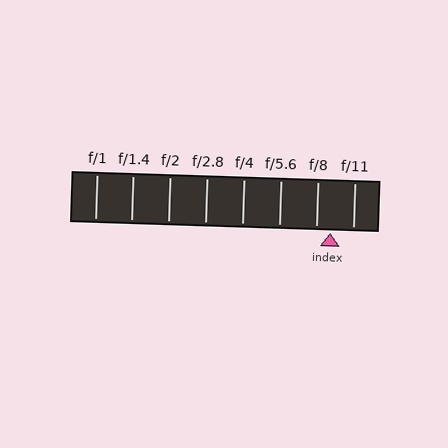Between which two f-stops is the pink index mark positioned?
The index mark is between f/8 and f/11.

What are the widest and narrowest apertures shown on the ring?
The widest aperture shown is f/1 and the narrowest is f/11.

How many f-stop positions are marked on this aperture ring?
There are 8 f-stop positions marked.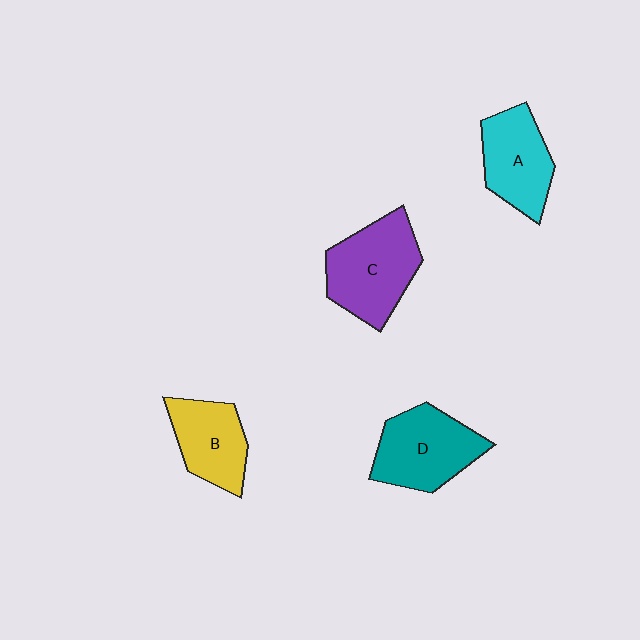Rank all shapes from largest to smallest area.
From largest to smallest: C (purple), D (teal), A (cyan), B (yellow).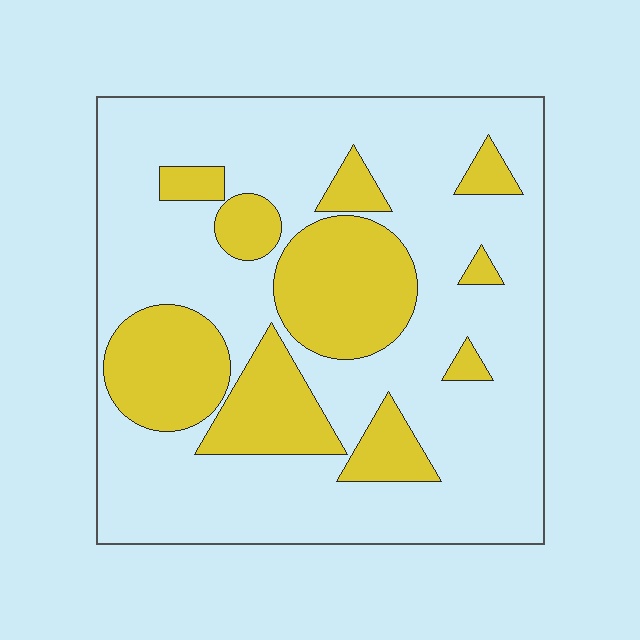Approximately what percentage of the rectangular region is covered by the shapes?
Approximately 30%.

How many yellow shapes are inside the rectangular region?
10.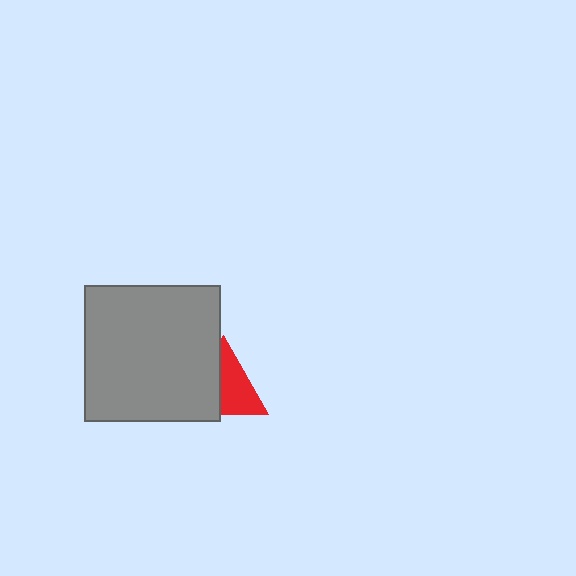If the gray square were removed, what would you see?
You would see the complete red triangle.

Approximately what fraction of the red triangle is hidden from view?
Roughly 46% of the red triangle is hidden behind the gray square.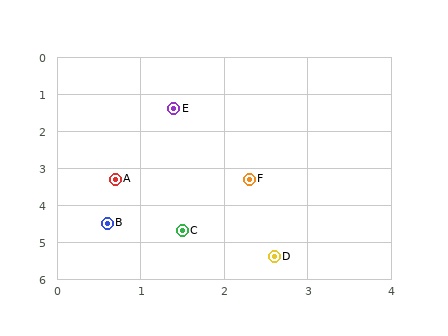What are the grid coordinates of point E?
Point E is at approximately (1.4, 1.4).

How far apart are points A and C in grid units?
Points A and C are about 1.6 grid units apart.